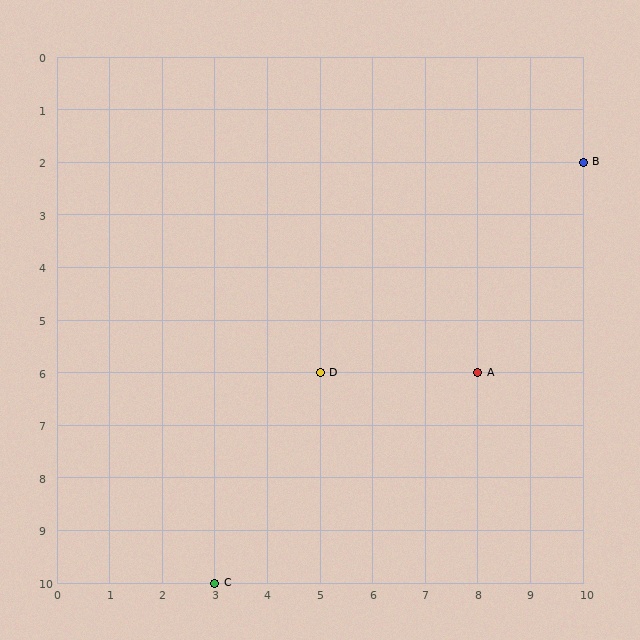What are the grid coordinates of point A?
Point A is at grid coordinates (8, 6).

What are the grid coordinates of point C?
Point C is at grid coordinates (3, 10).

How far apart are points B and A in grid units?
Points B and A are 2 columns and 4 rows apart (about 4.5 grid units diagonally).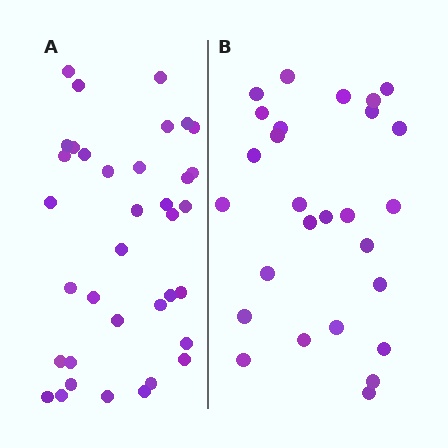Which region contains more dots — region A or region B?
Region A (the left region) has more dots.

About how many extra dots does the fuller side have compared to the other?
Region A has roughly 8 or so more dots than region B.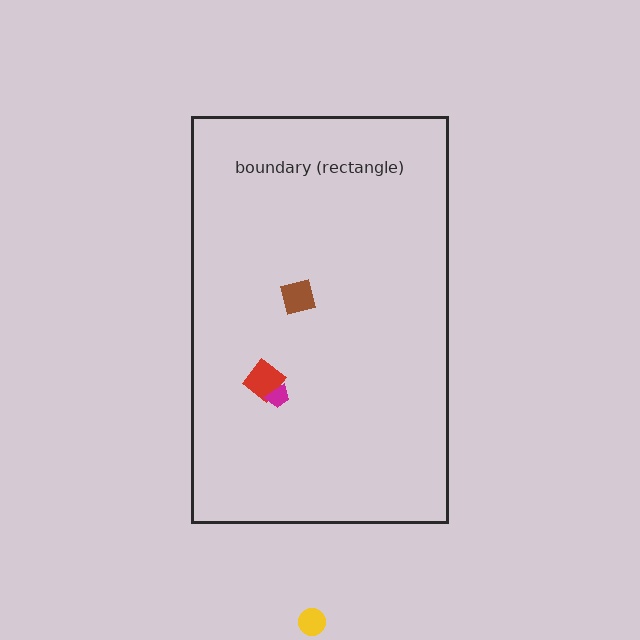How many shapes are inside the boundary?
3 inside, 1 outside.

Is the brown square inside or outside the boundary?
Inside.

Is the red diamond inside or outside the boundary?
Inside.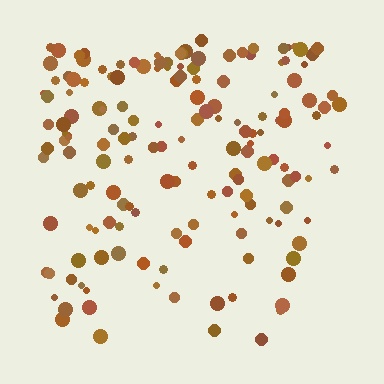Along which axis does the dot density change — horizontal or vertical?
Vertical.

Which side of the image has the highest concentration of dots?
The top.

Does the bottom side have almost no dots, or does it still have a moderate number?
Still a moderate number, just noticeably fewer than the top.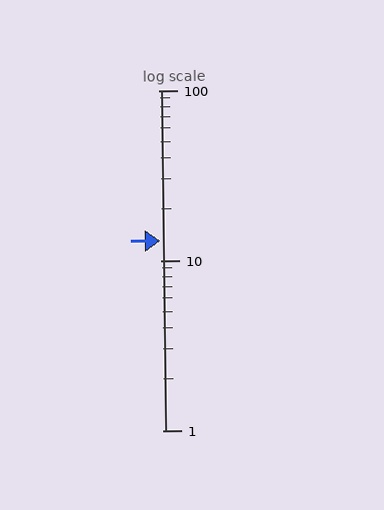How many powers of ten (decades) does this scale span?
The scale spans 2 decades, from 1 to 100.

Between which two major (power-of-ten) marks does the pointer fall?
The pointer is between 10 and 100.